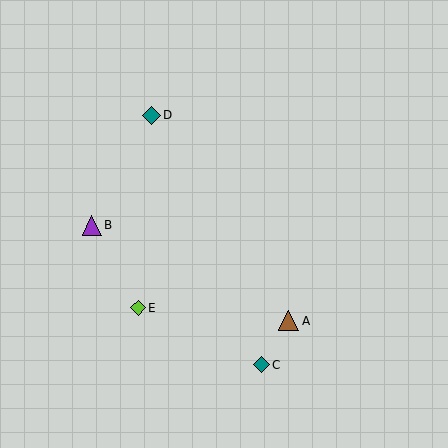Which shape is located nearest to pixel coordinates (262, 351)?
The teal diamond (labeled C) at (261, 365) is nearest to that location.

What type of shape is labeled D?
Shape D is a teal diamond.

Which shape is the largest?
The brown triangle (labeled A) is the largest.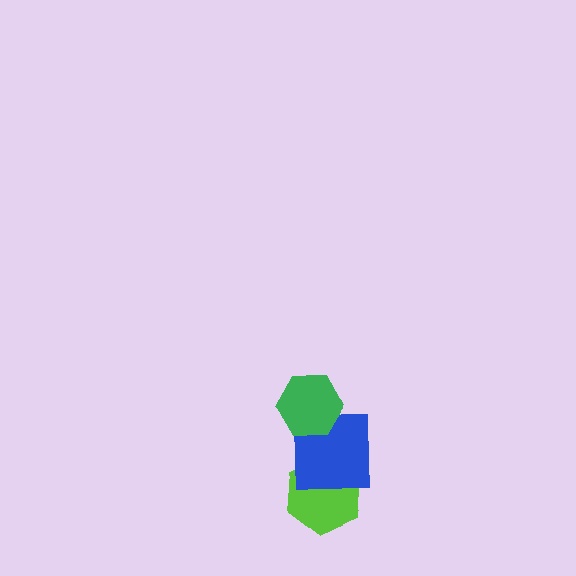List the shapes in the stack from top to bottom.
From top to bottom: the green hexagon, the blue square, the lime hexagon.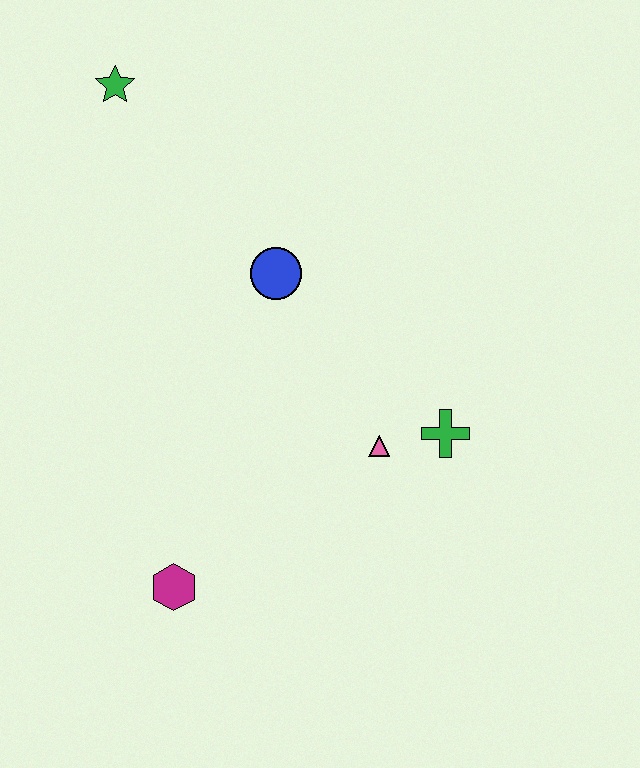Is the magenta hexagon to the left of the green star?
No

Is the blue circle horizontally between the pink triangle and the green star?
Yes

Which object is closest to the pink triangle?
The green cross is closest to the pink triangle.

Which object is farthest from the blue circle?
The magenta hexagon is farthest from the blue circle.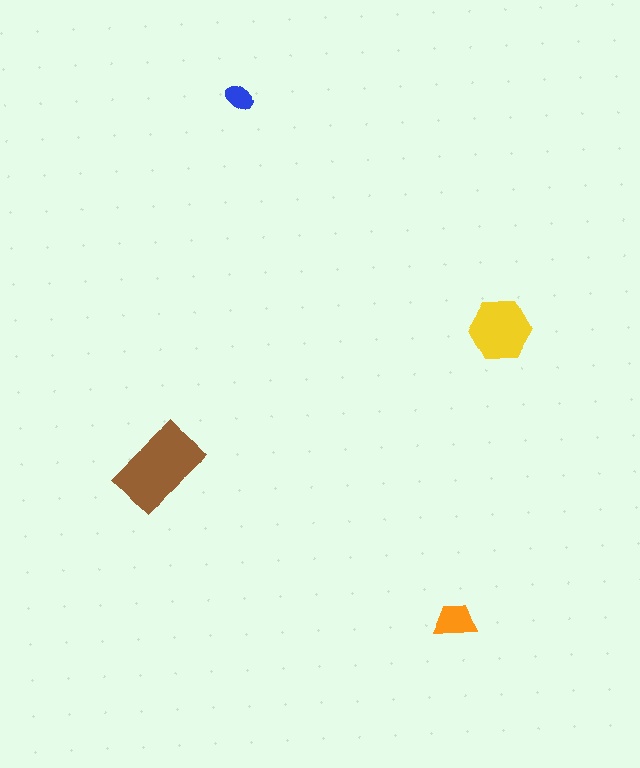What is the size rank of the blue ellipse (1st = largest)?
4th.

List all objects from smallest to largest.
The blue ellipse, the orange trapezoid, the yellow hexagon, the brown rectangle.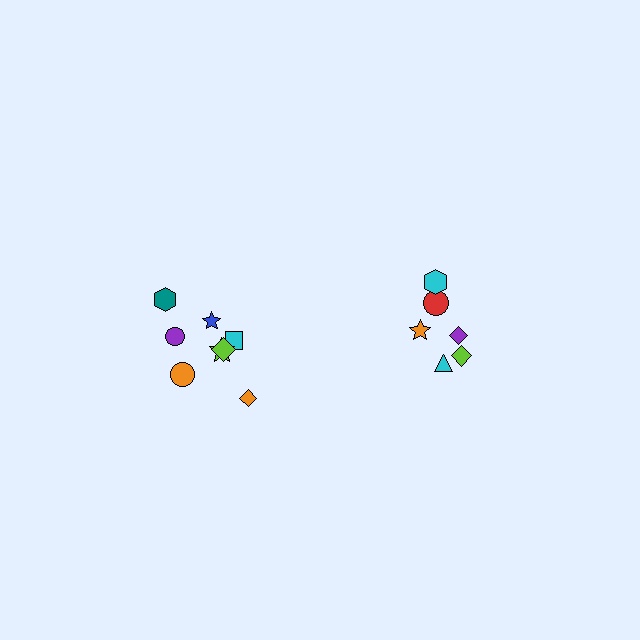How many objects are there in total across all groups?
There are 14 objects.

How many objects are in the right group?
There are 6 objects.